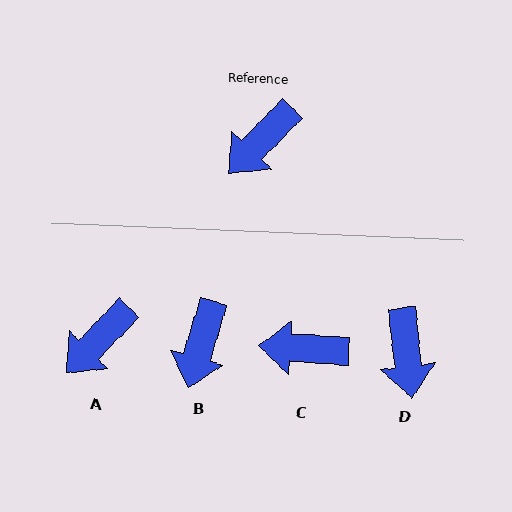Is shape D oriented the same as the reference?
No, it is off by about 51 degrees.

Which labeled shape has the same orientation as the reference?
A.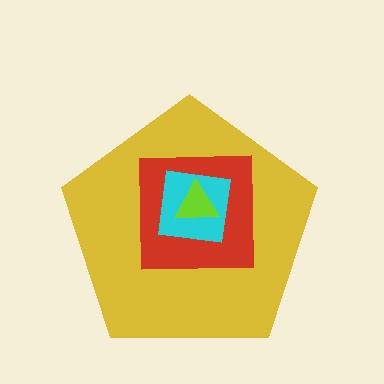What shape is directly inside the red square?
The cyan square.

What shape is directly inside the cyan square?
The lime triangle.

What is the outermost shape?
The yellow pentagon.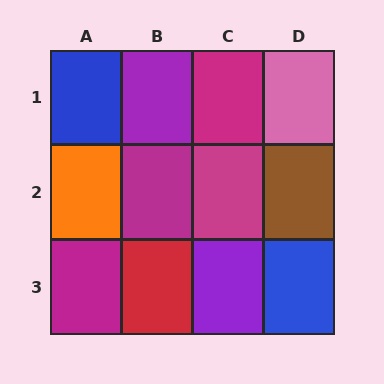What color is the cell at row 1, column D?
Pink.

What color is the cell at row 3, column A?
Magenta.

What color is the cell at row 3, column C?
Purple.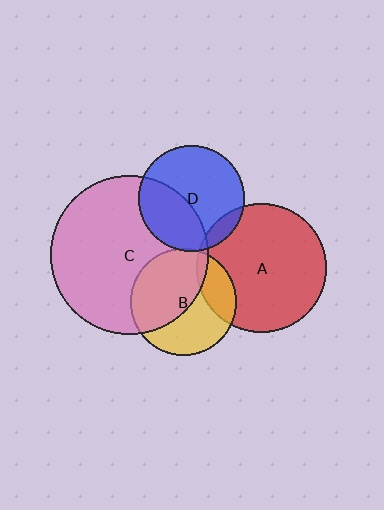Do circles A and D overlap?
Yes.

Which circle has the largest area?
Circle C (pink).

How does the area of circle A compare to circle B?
Approximately 1.5 times.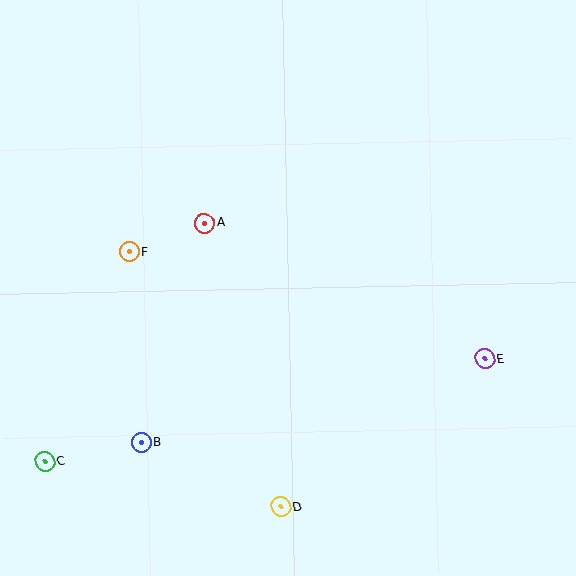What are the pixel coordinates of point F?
Point F is at (129, 252).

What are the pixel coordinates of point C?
Point C is at (45, 461).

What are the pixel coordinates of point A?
Point A is at (205, 223).